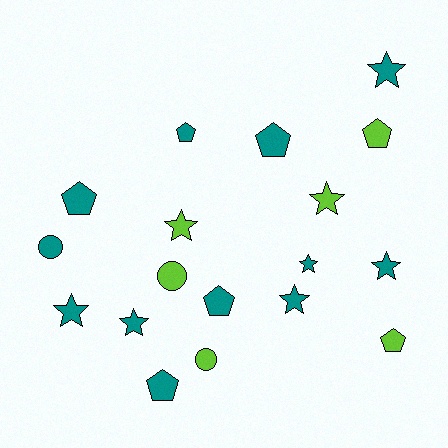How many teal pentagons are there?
There are 5 teal pentagons.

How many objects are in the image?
There are 18 objects.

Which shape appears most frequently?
Star, with 8 objects.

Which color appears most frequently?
Teal, with 12 objects.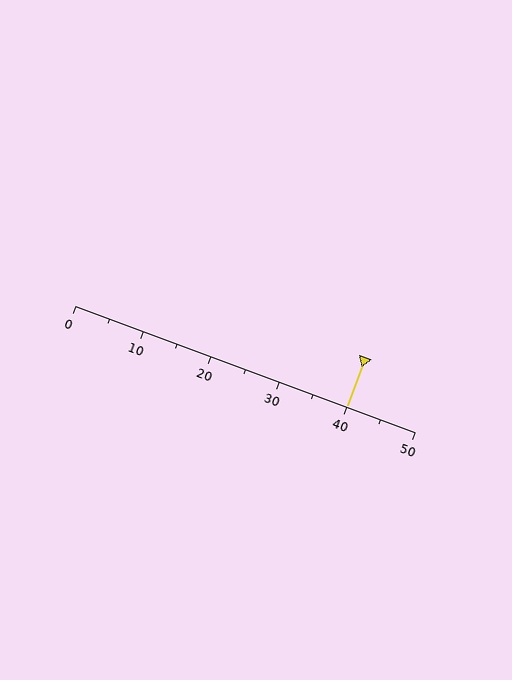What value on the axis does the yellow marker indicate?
The marker indicates approximately 40.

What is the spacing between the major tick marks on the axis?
The major ticks are spaced 10 apart.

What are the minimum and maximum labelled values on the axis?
The axis runs from 0 to 50.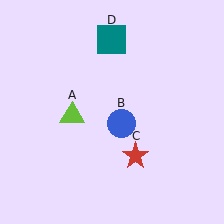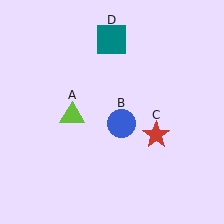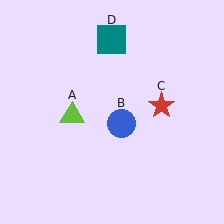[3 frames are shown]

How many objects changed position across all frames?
1 object changed position: red star (object C).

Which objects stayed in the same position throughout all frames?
Lime triangle (object A) and blue circle (object B) and teal square (object D) remained stationary.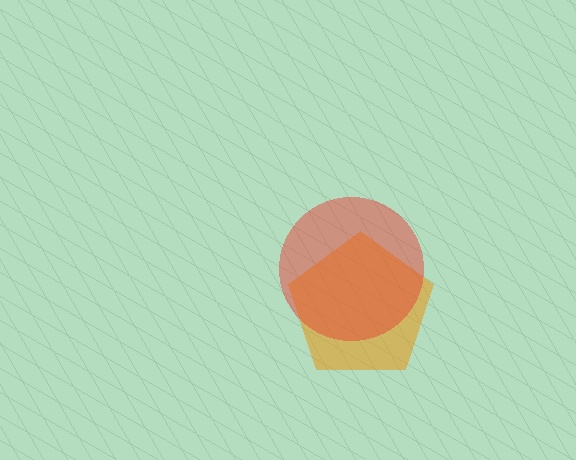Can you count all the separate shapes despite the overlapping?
Yes, there are 2 separate shapes.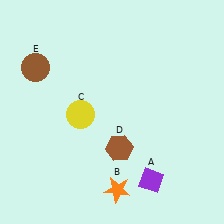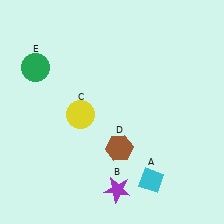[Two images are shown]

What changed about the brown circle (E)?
In Image 1, E is brown. In Image 2, it changed to green.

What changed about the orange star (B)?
In Image 1, B is orange. In Image 2, it changed to purple.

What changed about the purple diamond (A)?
In Image 1, A is purple. In Image 2, it changed to cyan.